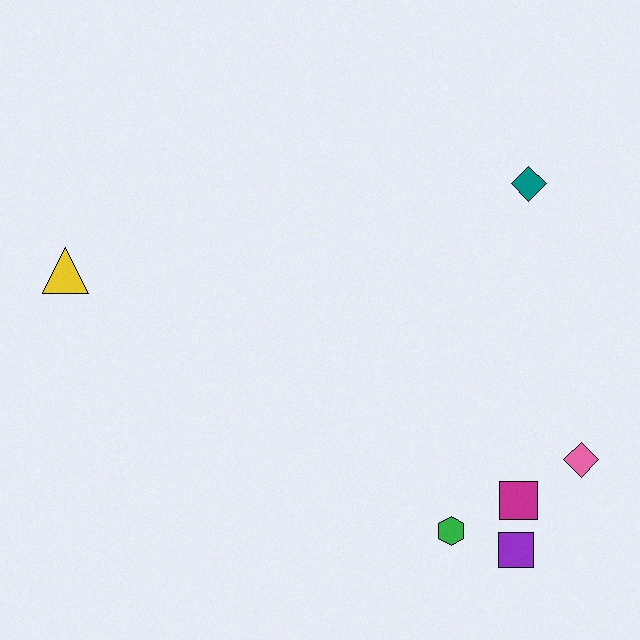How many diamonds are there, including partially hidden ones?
There are 2 diamonds.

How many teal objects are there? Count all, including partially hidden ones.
There is 1 teal object.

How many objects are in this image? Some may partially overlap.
There are 6 objects.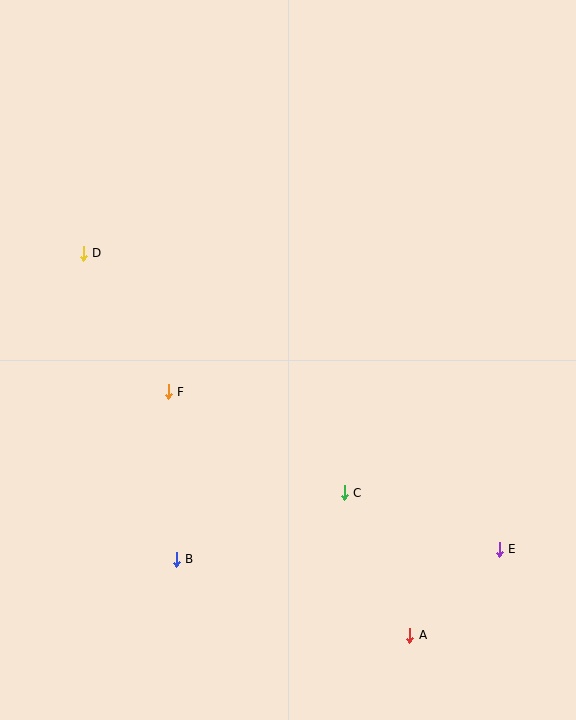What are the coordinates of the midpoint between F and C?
The midpoint between F and C is at (256, 442).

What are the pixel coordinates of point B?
Point B is at (176, 559).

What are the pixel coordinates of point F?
Point F is at (168, 392).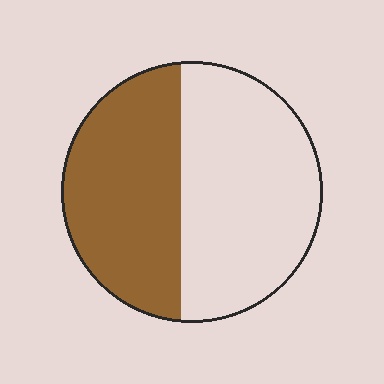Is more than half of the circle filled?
No.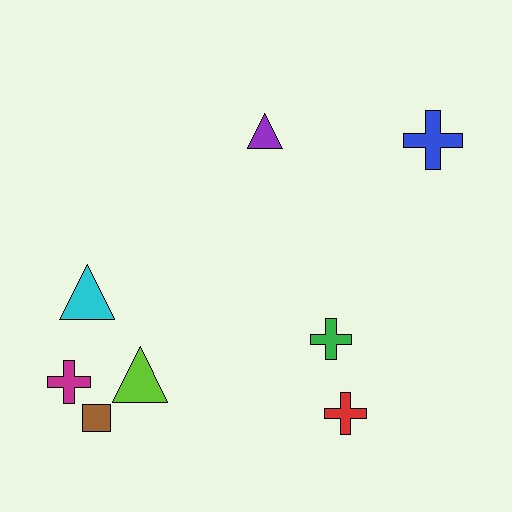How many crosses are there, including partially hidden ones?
There are 4 crosses.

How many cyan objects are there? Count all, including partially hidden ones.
There is 1 cyan object.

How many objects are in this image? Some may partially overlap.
There are 8 objects.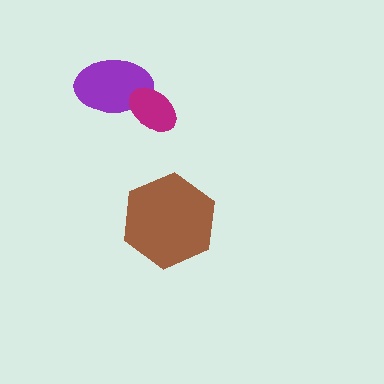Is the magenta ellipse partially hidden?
No, no other shape covers it.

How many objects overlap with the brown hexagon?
0 objects overlap with the brown hexagon.